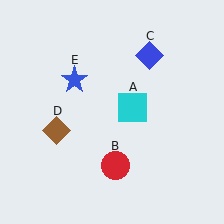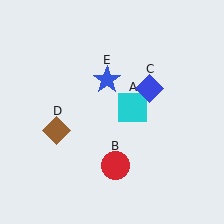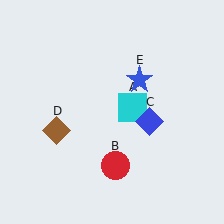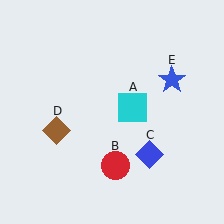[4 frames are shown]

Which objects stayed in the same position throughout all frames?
Cyan square (object A) and red circle (object B) and brown diamond (object D) remained stationary.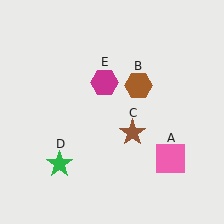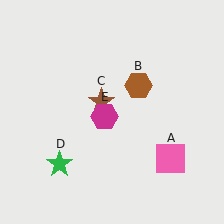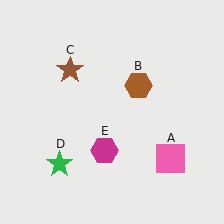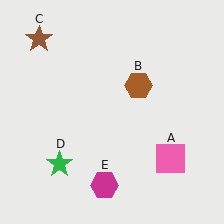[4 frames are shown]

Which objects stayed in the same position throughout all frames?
Pink square (object A) and brown hexagon (object B) and green star (object D) remained stationary.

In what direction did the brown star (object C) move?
The brown star (object C) moved up and to the left.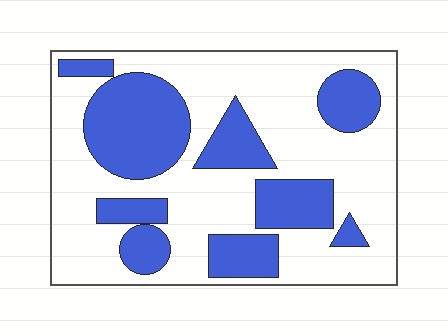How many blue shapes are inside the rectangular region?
9.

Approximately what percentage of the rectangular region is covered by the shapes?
Approximately 35%.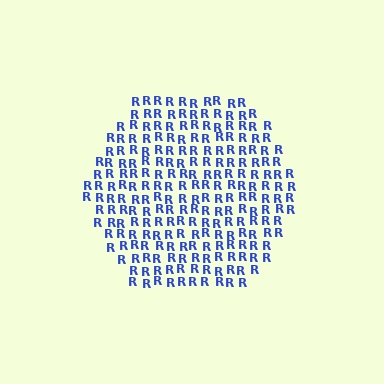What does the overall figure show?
The overall figure shows a hexagon.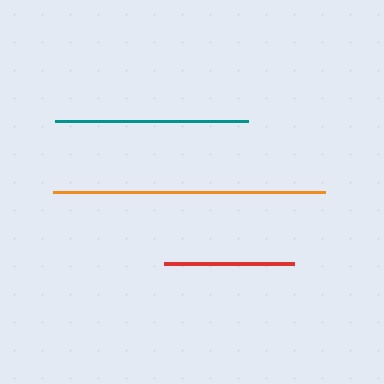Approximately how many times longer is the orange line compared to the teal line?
The orange line is approximately 1.4 times the length of the teal line.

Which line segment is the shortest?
The red line is the shortest at approximately 130 pixels.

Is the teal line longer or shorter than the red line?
The teal line is longer than the red line.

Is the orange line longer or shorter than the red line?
The orange line is longer than the red line.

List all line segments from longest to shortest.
From longest to shortest: orange, teal, red.